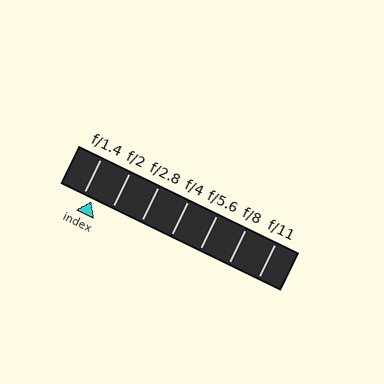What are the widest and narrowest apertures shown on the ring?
The widest aperture shown is f/1.4 and the narrowest is f/11.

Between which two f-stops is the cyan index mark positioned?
The index mark is between f/1.4 and f/2.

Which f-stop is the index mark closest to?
The index mark is closest to f/1.4.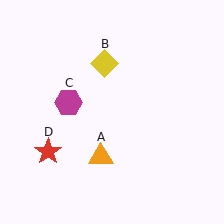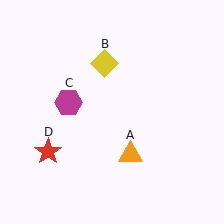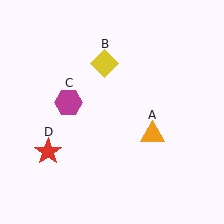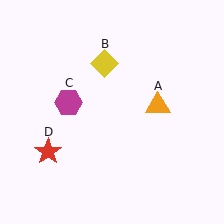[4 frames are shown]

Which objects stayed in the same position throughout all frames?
Yellow diamond (object B) and magenta hexagon (object C) and red star (object D) remained stationary.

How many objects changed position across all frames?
1 object changed position: orange triangle (object A).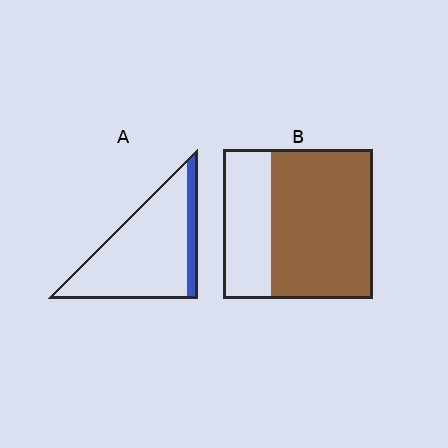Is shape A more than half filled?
No.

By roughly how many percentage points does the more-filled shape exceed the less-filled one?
By roughly 55 percentage points (B over A).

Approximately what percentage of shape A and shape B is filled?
A is approximately 15% and B is approximately 70%.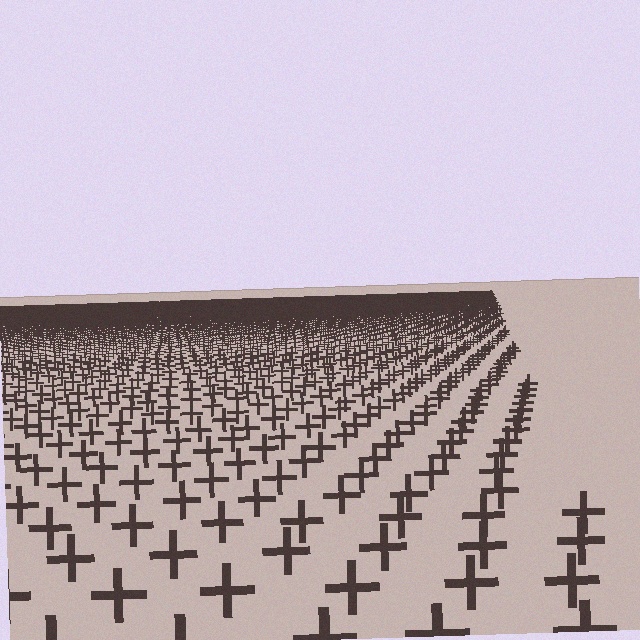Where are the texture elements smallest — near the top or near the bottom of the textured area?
Near the top.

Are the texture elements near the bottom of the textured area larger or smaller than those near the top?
Larger. Near the bottom, elements are closer to the viewer and appear at a bigger on-screen size.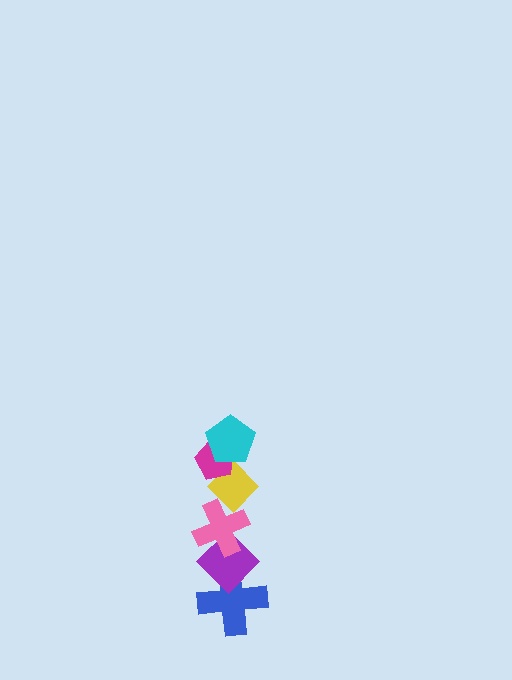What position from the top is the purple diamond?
The purple diamond is 5th from the top.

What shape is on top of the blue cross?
The purple diamond is on top of the blue cross.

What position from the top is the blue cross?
The blue cross is 6th from the top.